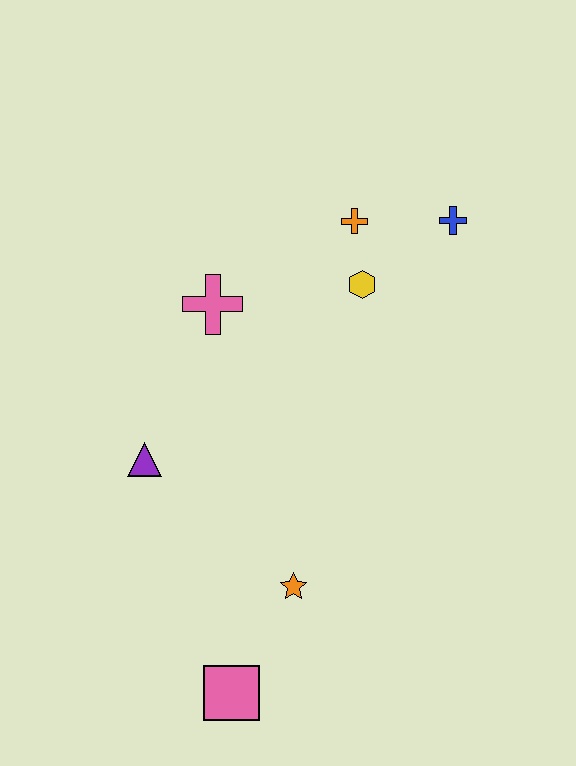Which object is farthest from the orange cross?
The pink square is farthest from the orange cross.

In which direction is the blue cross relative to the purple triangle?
The blue cross is to the right of the purple triangle.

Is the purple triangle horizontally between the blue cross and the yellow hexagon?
No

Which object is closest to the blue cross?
The orange cross is closest to the blue cross.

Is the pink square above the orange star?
No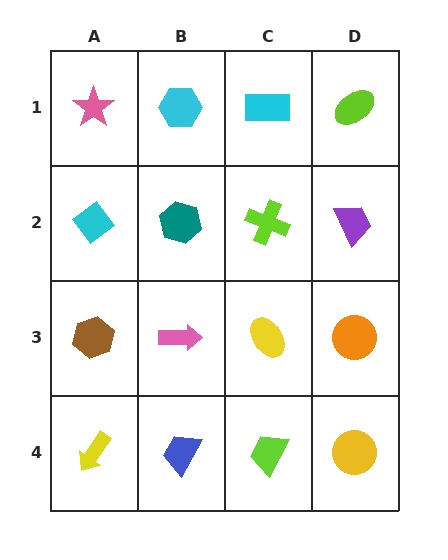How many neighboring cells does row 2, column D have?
3.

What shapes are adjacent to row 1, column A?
A cyan diamond (row 2, column A), a cyan hexagon (row 1, column B).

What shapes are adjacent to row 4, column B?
A pink arrow (row 3, column B), a yellow arrow (row 4, column A), a lime trapezoid (row 4, column C).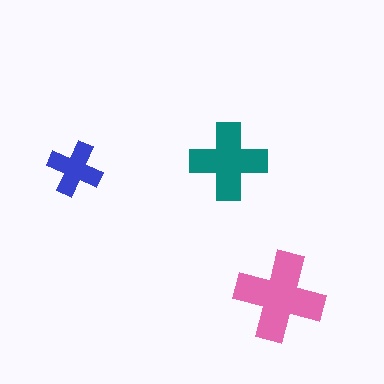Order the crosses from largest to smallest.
the pink one, the teal one, the blue one.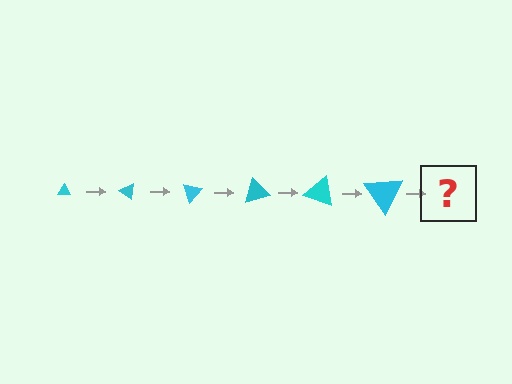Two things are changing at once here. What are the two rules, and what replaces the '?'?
The two rules are that the triangle grows larger each step and it rotates 35 degrees each step. The '?' should be a triangle, larger than the previous one and rotated 210 degrees from the start.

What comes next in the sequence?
The next element should be a triangle, larger than the previous one and rotated 210 degrees from the start.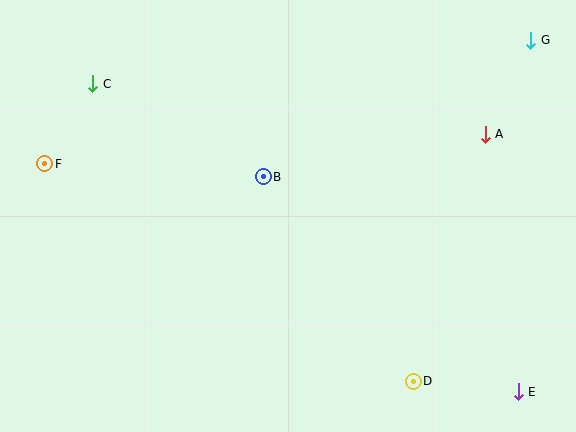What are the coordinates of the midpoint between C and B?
The midpoint between C and B is at (178, 130).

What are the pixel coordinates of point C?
Point C is at (93, 84).